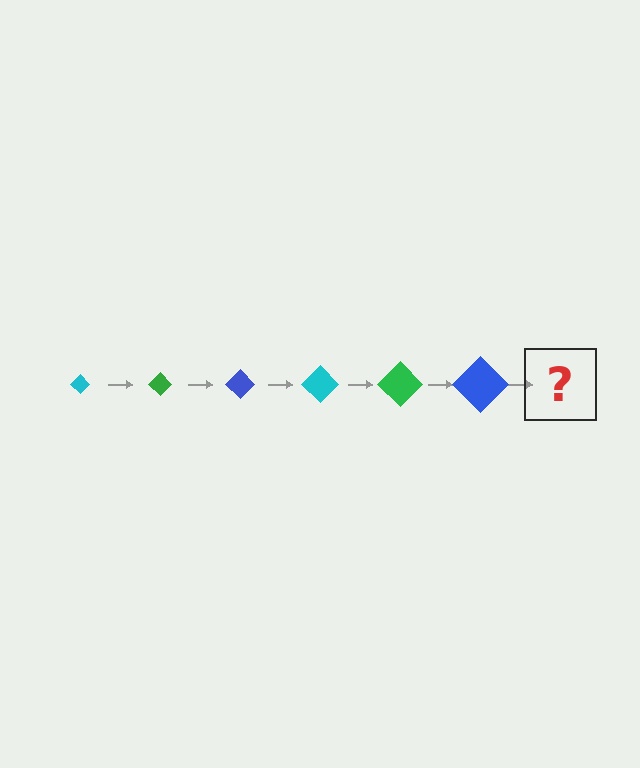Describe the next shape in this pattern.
It should be a cyan diamond, larger than the previous one.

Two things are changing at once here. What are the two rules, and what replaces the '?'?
The two rules are that the diamond grows larger each step and the color cycles through cyan, green, and blue. The '?' should be a cyan diamond, larger than the previous one.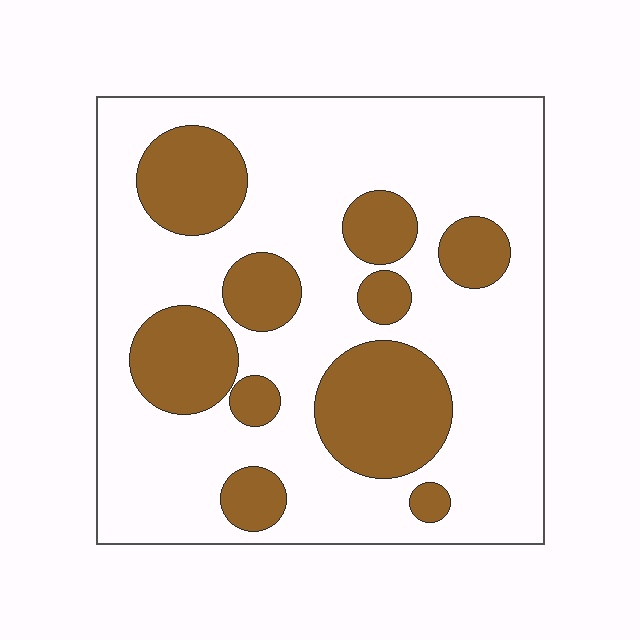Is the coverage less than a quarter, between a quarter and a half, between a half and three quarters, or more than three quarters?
Between a quarter and a half.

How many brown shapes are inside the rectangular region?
10.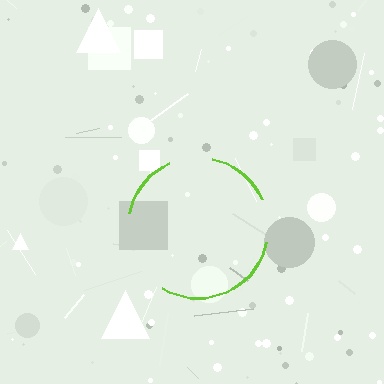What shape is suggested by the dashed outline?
The dashed outline suggests a circle.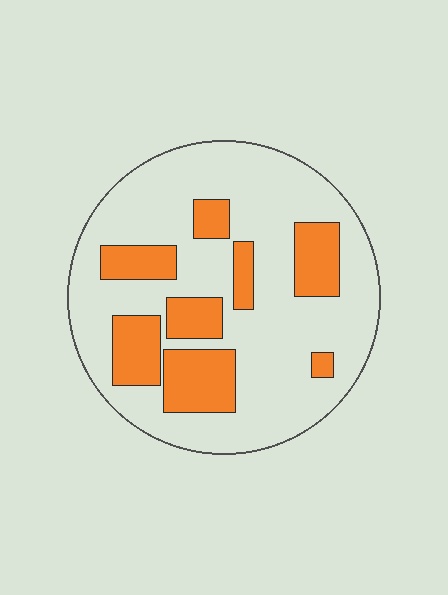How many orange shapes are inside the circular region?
8.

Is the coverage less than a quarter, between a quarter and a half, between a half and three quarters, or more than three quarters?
Between a quarter and a half.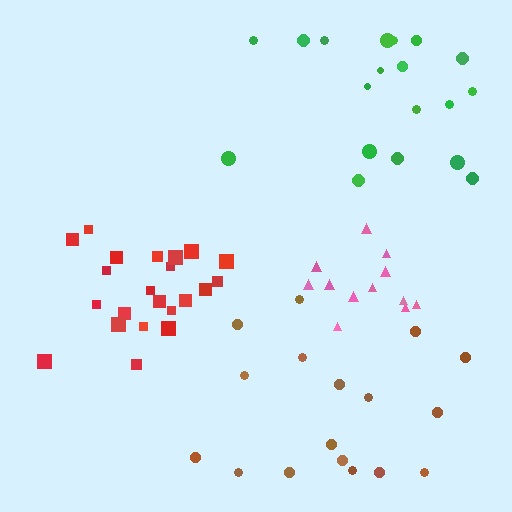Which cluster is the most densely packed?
Red.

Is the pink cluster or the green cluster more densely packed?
Pink.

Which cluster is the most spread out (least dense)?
Green.